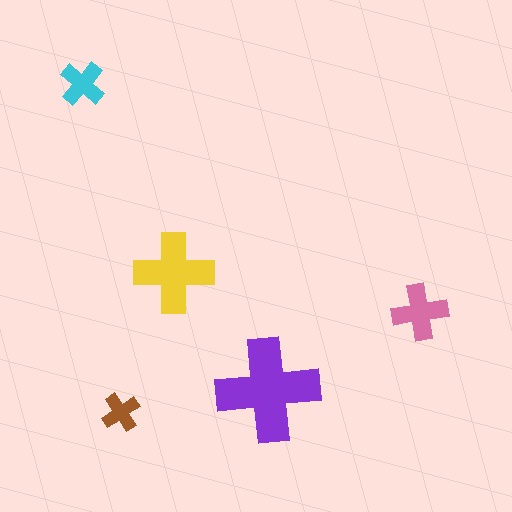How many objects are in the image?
There are 5 objects in the image.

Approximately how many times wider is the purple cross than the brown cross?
About 2.5 times wider.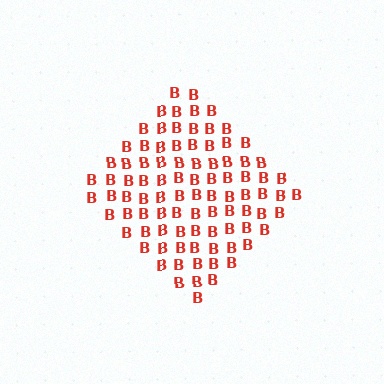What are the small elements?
The small elements are letter B's.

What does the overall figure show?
The overall figure shows a diamond.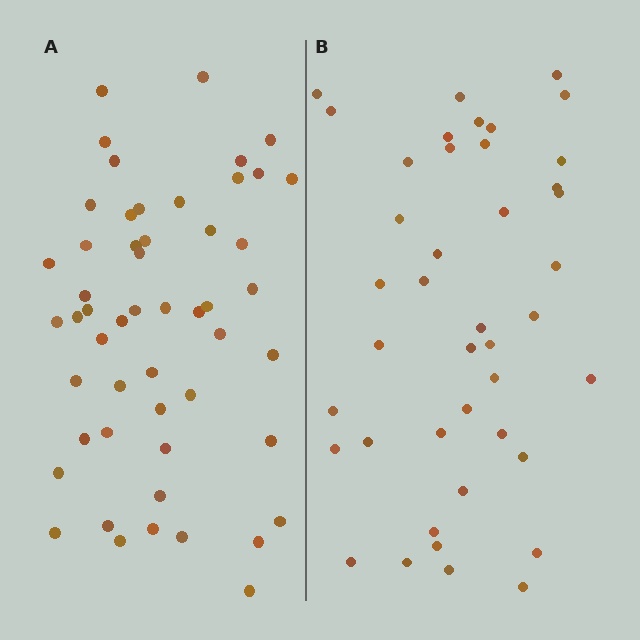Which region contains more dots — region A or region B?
Region A (the left region) has more dots.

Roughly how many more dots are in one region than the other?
Region A has roughly 10 or so more dots than region B.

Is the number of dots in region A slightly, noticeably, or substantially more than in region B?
Region A has only slightly more — the two regions are fairly close. The ratio is roughly 1.2 to 1.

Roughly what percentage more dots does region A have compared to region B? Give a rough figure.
About 25% more.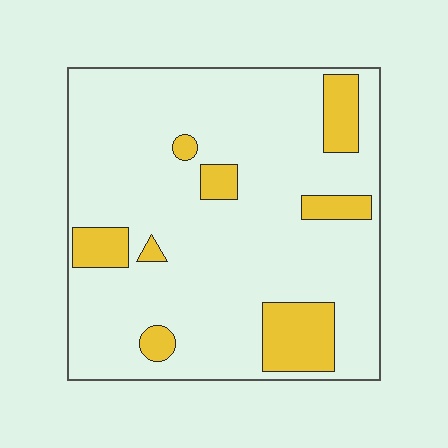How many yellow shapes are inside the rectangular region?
8.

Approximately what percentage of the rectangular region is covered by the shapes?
Approximately 15%.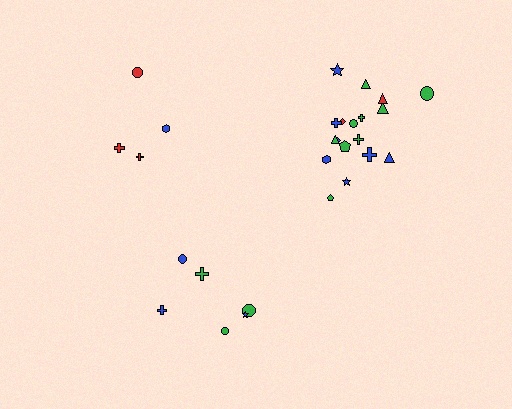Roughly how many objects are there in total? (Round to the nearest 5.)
Roughly 30 objects in total.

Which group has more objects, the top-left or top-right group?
The top-right group.